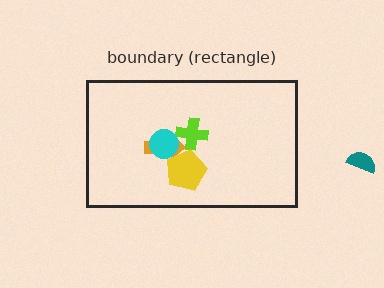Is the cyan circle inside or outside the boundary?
Inside.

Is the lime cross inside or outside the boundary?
Inside.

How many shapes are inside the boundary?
4 inside, 1 outside.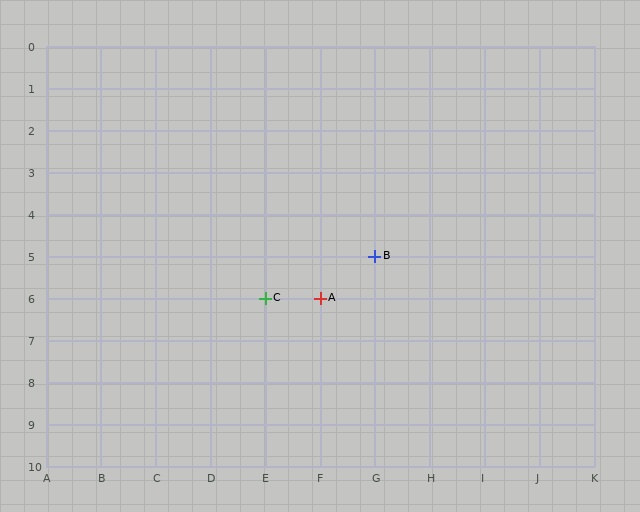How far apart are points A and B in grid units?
Points A and B are 1 column and 1 row apart (about 1.4 grid units diagonally).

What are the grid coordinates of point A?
Point A is at grid coordinates (F, 6).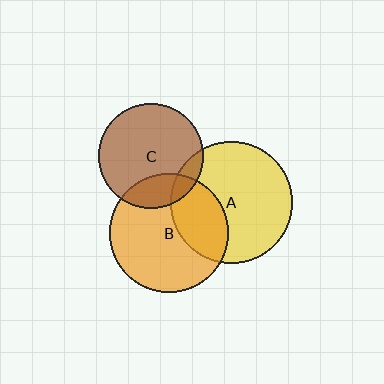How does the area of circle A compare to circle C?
Approximately 1.3 times.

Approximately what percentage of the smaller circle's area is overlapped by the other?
Approximately 10%.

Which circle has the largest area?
Circle A (yellow).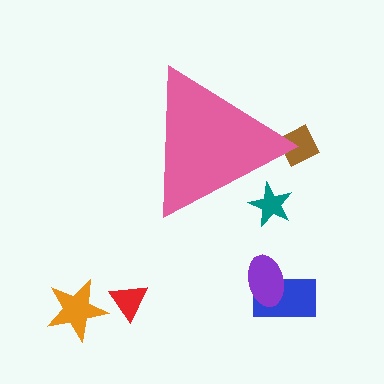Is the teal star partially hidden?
Yes, the teal star is partially hidden behind the pink triangle.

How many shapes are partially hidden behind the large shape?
2 shapes are partially hidden.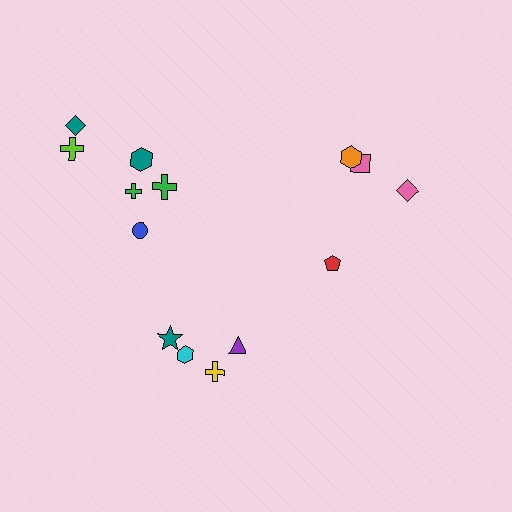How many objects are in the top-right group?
There are 4 objects.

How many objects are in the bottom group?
There are 4 objects.